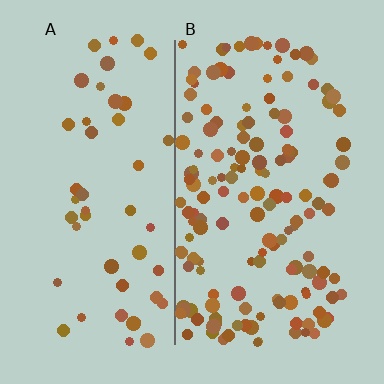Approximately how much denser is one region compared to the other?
Approximately 3.0× — region B over region A.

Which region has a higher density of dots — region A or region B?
B (the right).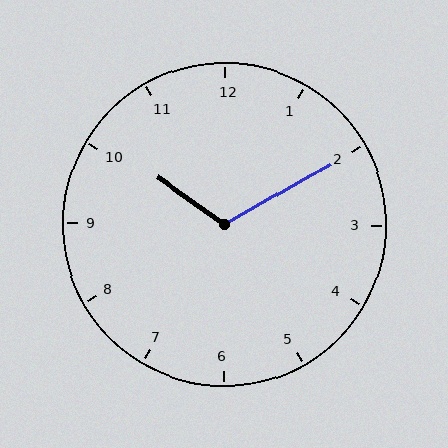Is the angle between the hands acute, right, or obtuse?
It is obtuse.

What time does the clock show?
10:10.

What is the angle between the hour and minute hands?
Approximately 115 degrees.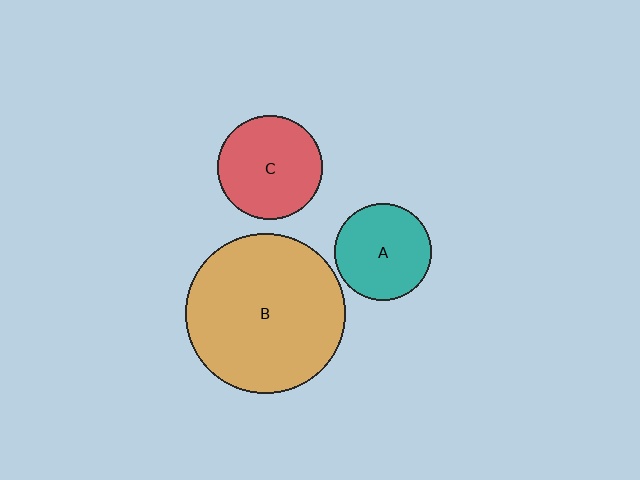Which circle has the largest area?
Circle B (orange).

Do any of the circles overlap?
No, none of the circles overlap.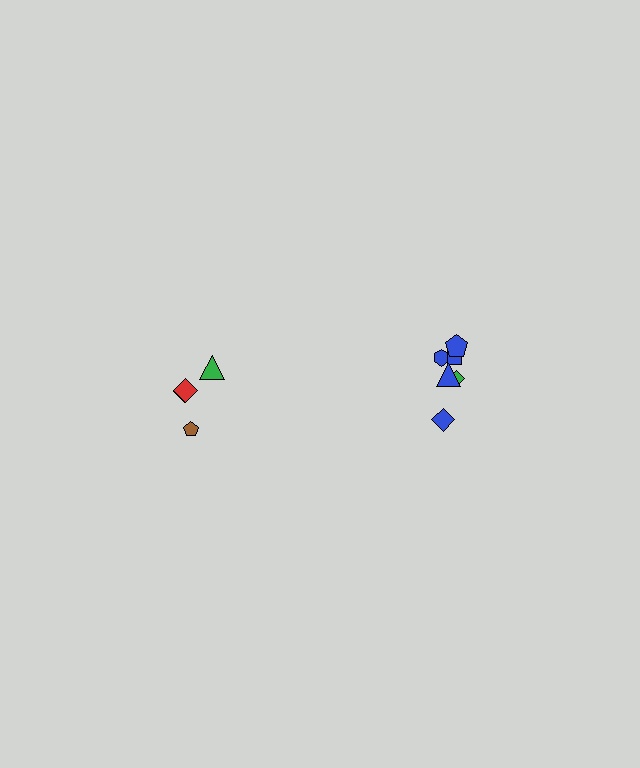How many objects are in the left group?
There are 4 objects.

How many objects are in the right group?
There are 6 objects.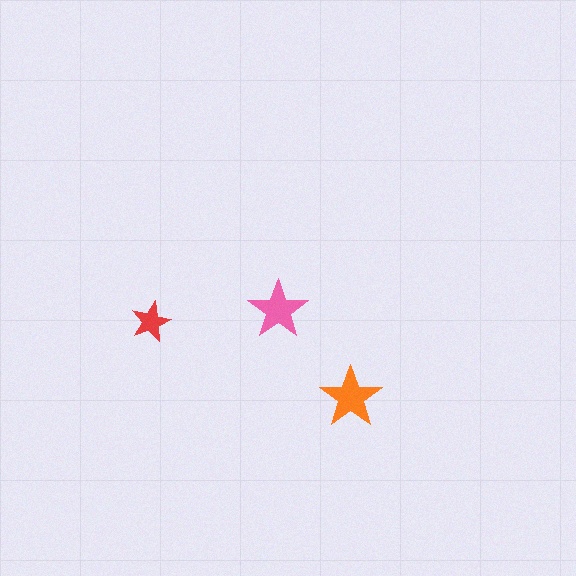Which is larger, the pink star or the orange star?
The orange one.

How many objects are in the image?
There are 3 objects in the image.